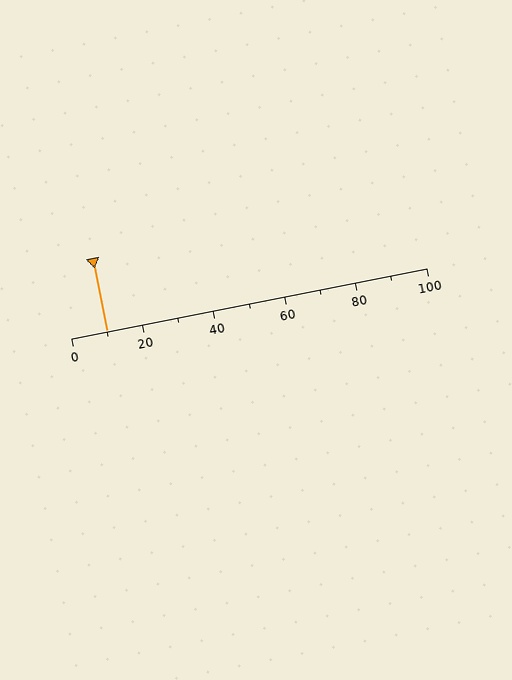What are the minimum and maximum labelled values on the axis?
The axis runs from 0 to 100.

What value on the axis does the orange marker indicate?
The marker indicates approximately 10.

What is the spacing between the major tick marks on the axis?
The major ticks are spaced 20 apart.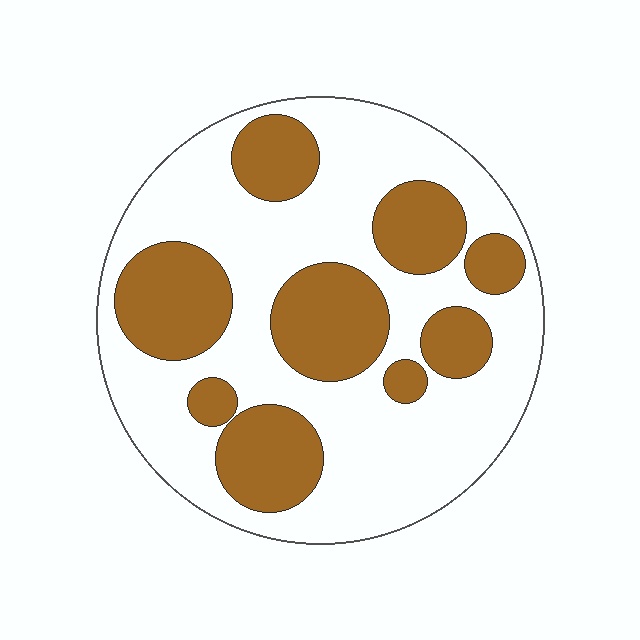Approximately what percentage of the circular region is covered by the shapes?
Approximately 35%.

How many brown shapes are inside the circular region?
9.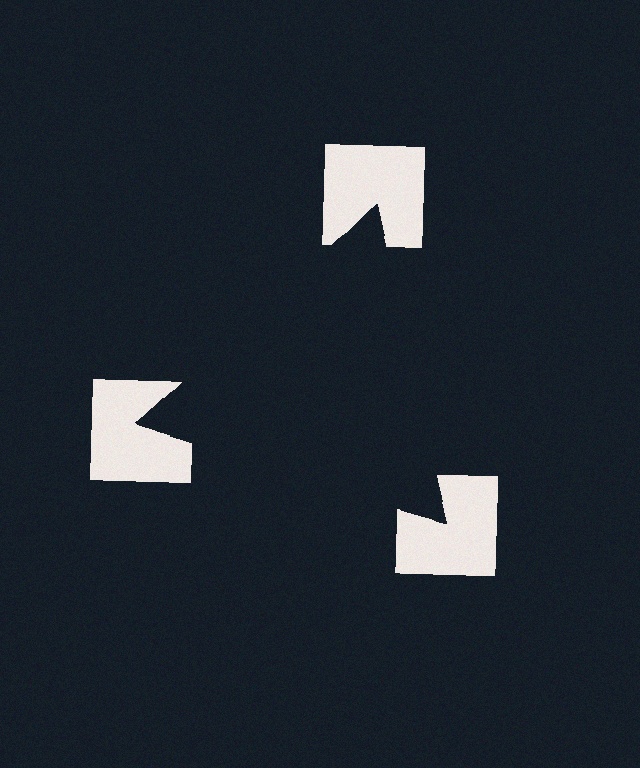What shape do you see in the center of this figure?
An illusory triangle — its edges are inferred from the aligned wedge cuts in the notched squares, not physically drawn.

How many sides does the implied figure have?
3 sides.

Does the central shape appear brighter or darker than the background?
It typically appears slightly darker than the background, even though no actual brightness change is drawn.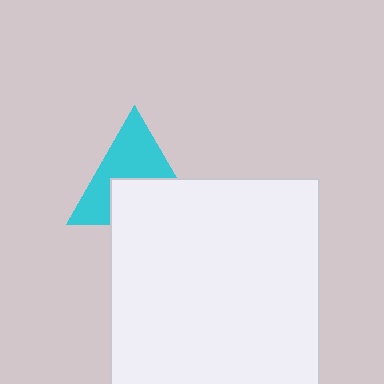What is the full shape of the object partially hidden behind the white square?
The partially hidden object is a cyan triangle.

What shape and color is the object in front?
The object in front is a white square.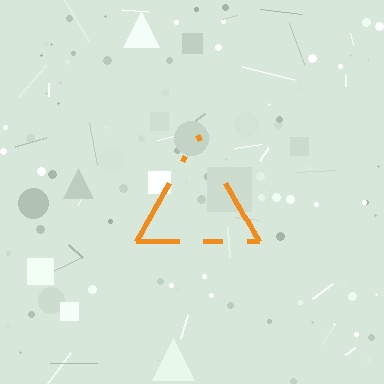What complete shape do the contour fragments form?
The contour fragments form a triangle.